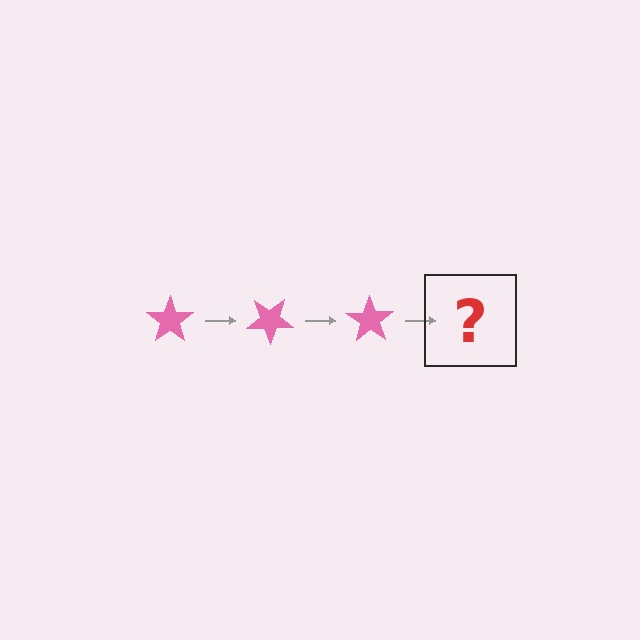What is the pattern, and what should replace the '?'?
The pattern is that the star rotates 35 degrees each step. The '?' should be a pink star rotated 105 degrees.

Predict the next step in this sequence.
The next step is a pink star rotated 105 degrees.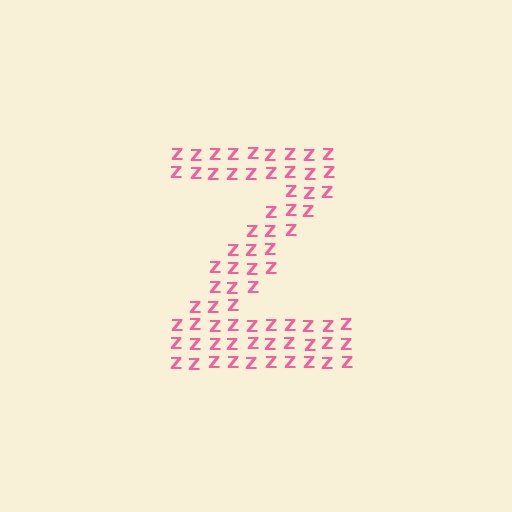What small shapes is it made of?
It is made of small letter Z's.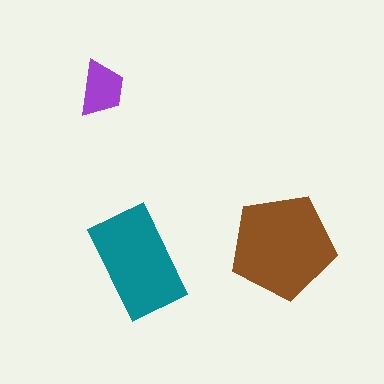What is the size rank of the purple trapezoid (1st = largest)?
3rd.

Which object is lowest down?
The teal rectangle is bottommost.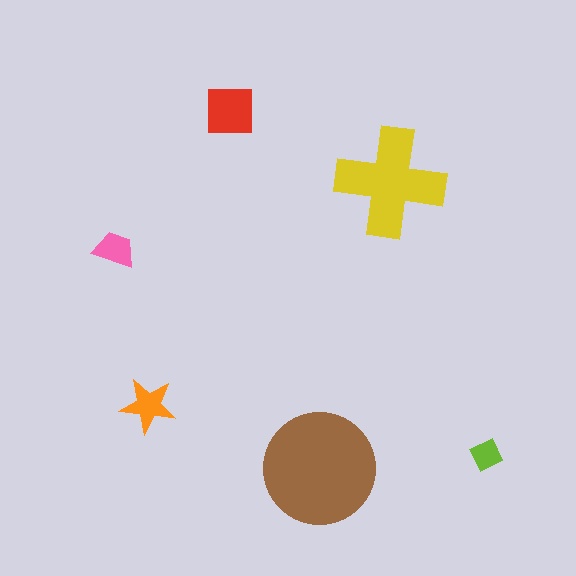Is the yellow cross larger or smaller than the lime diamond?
Larger.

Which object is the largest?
The brown circle.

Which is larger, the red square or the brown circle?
The brown circle.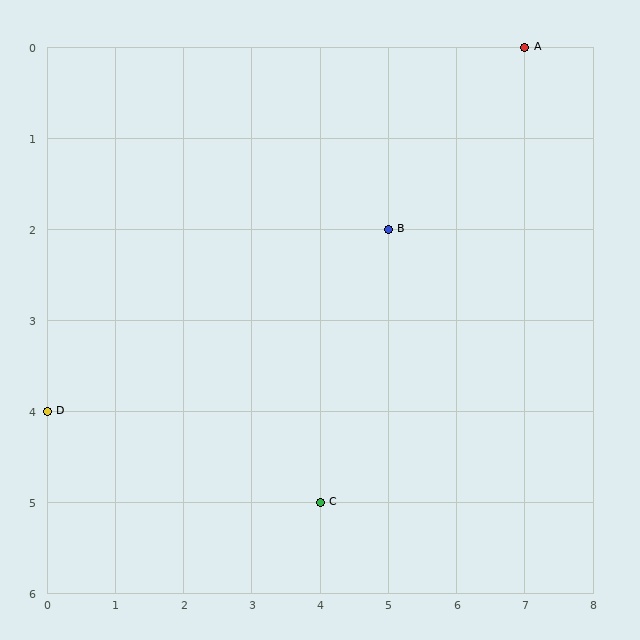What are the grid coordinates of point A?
Point A is at grid coordinates (7, 0).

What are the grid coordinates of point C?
Point C is at grid coordinates (4, 5).